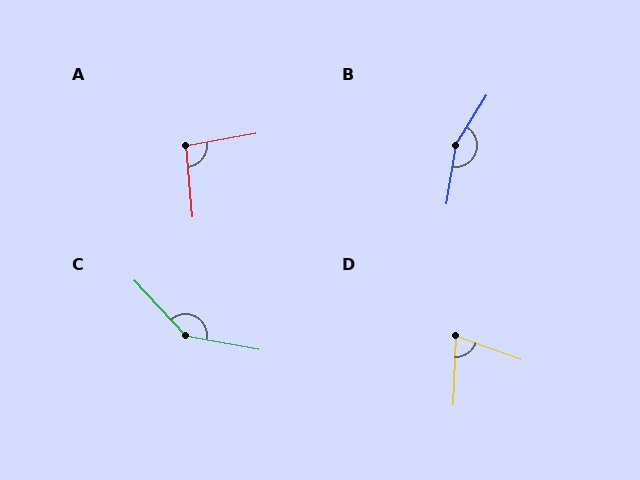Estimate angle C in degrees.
Approximately 143 degrees.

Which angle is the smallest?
D, at approximately 73 degrees.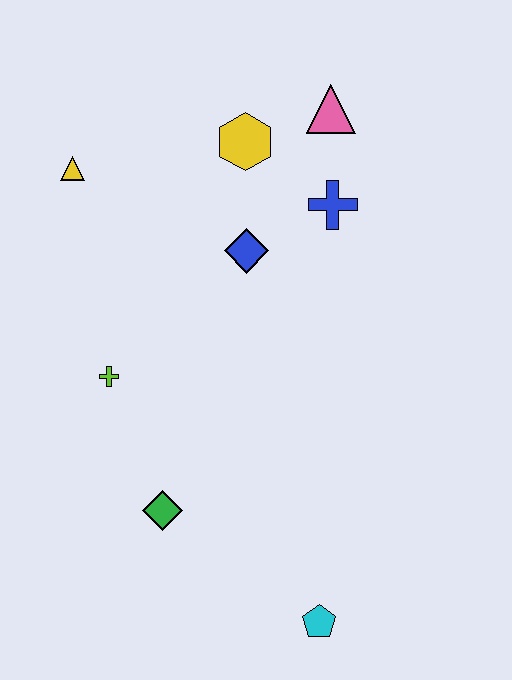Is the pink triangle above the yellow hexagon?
Yes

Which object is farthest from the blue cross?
The cyan pentagon is farthest from the blue cross.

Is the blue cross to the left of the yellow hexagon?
No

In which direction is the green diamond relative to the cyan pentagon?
The green diamond is to the left of the cyan pentagon.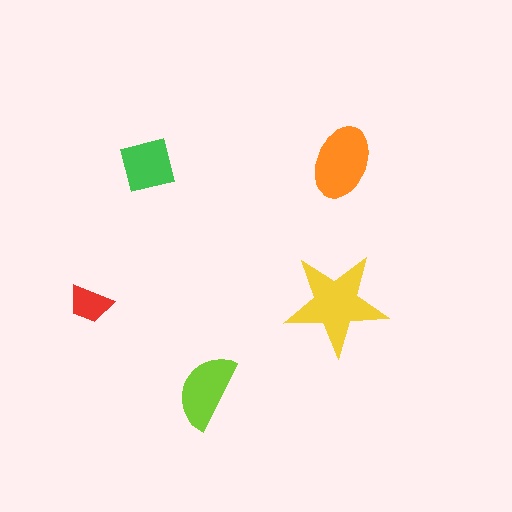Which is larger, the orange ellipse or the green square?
The orange ellipse.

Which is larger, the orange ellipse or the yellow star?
The yellow star.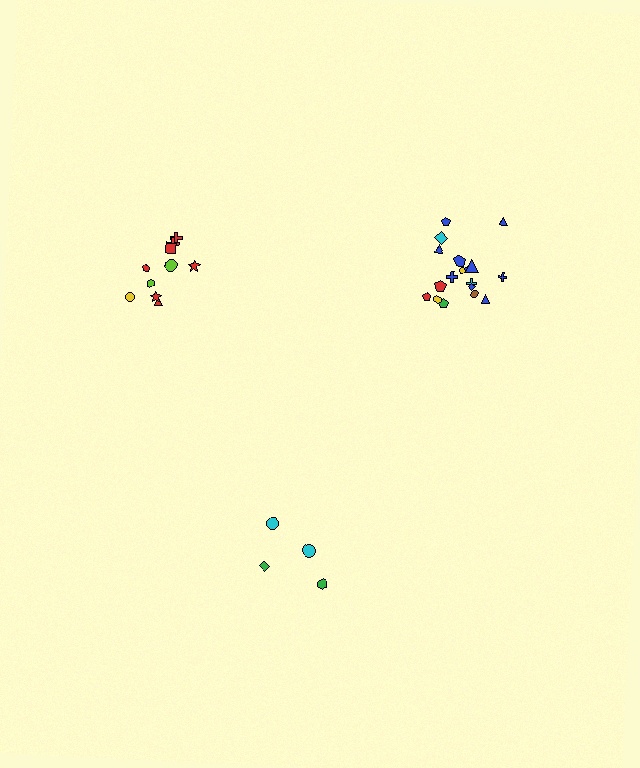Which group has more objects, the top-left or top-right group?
The top-right group.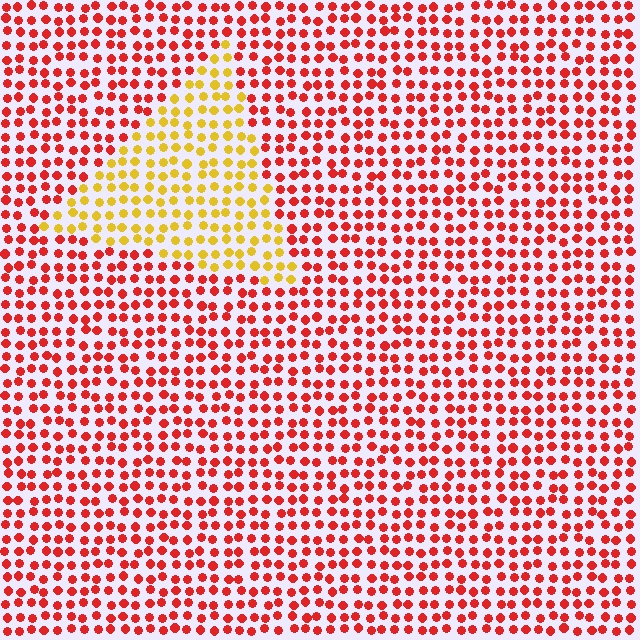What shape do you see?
I see a triangle.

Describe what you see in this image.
The image is filled with small red elements in a uniform arrangement. A triangle-shaped region is visible where the elements are tinted to a slightly different hue, forming a subtle color boundary.